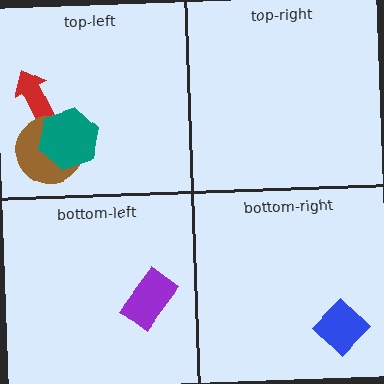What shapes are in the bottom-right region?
The blue diamond.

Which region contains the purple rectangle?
The bottom-left region.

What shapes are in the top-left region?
The red arrow, the cyan star, the brown circle, the teal hexagon.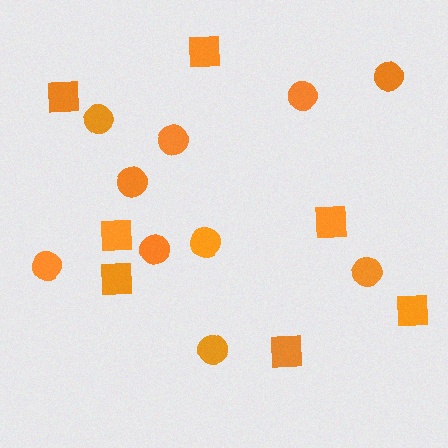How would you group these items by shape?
There are 2 groups: one group of squares (7) and one group of circles (10).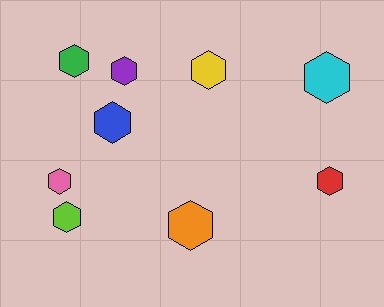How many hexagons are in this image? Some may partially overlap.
There are 9 hexagons.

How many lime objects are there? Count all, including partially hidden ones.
There is 1 lime object.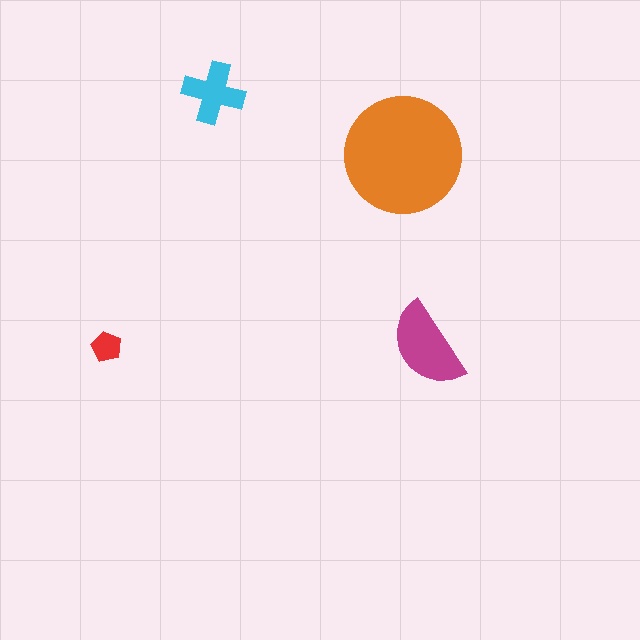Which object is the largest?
The orange circle.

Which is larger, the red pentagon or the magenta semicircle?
The magenta semicircle.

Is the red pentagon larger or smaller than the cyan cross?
Smaller.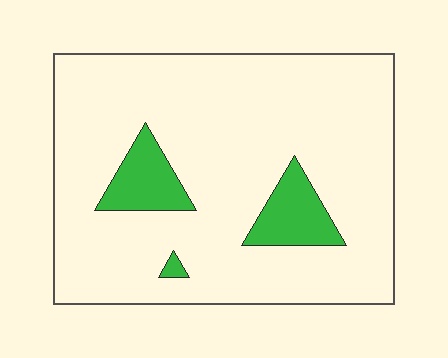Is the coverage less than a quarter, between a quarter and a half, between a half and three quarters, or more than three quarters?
Less than a quarter.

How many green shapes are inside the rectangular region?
3.